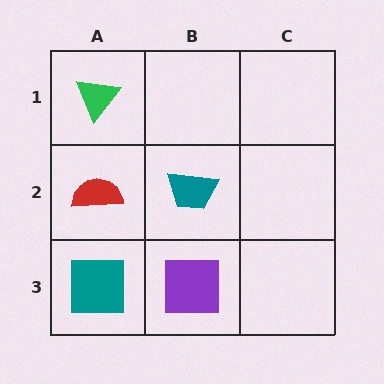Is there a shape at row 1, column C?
No, that cell is empty.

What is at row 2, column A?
A red semicircle.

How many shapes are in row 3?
2 shapes.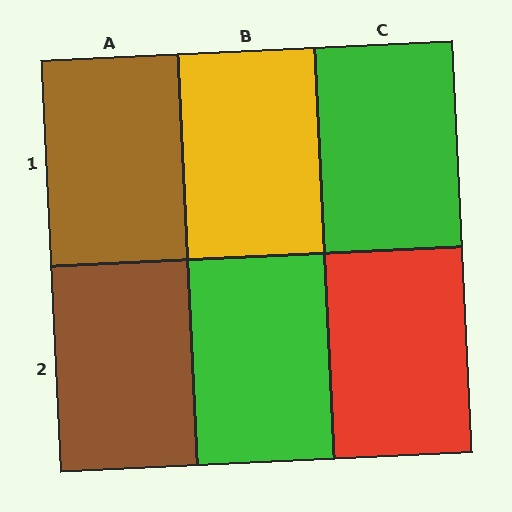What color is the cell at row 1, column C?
Green.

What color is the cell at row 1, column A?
Brown.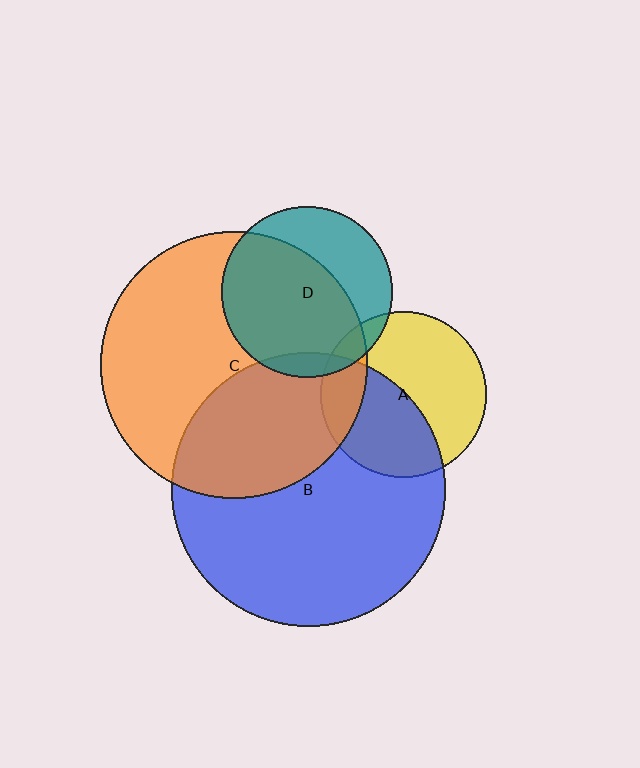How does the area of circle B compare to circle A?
Approximately 2.7 times.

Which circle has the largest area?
Circle B (blue).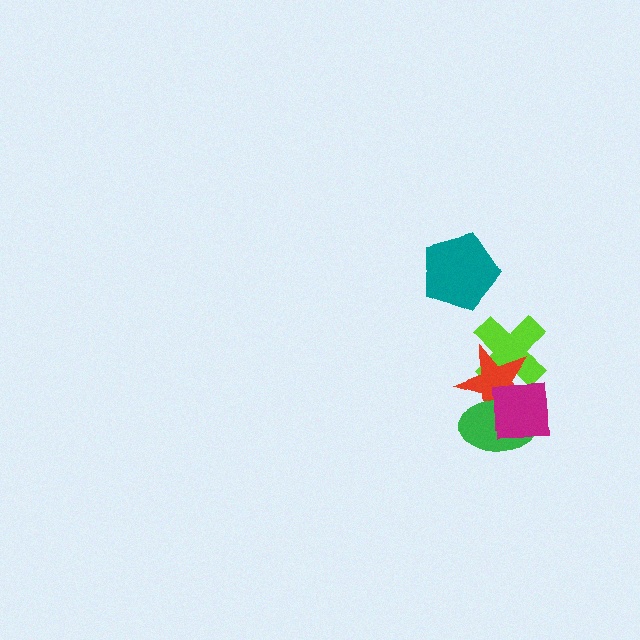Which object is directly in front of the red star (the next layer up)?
The green ellipse is directly in front of the red star.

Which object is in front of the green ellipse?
The magenta square is in front of the green ellipse.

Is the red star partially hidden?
Yes, it is partially covered by another shape.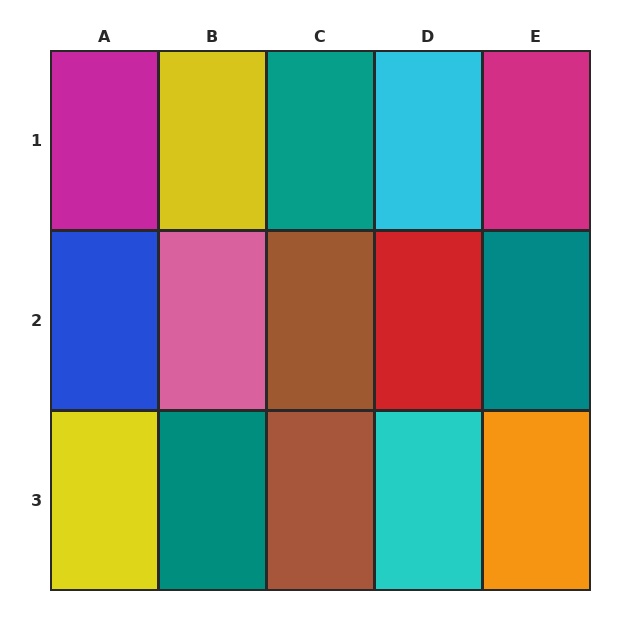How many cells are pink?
1 cell is pink.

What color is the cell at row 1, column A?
Magenta.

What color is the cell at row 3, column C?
Brown.